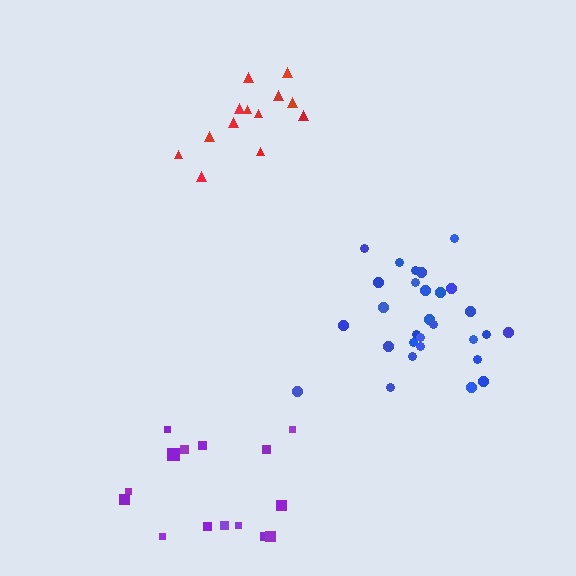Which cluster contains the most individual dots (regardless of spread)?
Blue (29).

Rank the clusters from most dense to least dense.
blue, red, purple.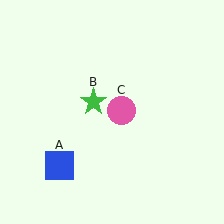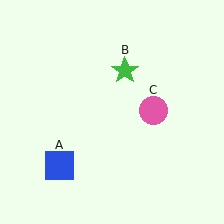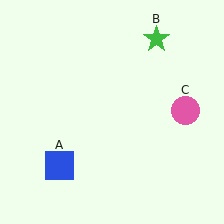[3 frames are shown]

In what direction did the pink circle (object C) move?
The pink circle (object C) moved right.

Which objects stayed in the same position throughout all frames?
Blue square (object A) remained stationary.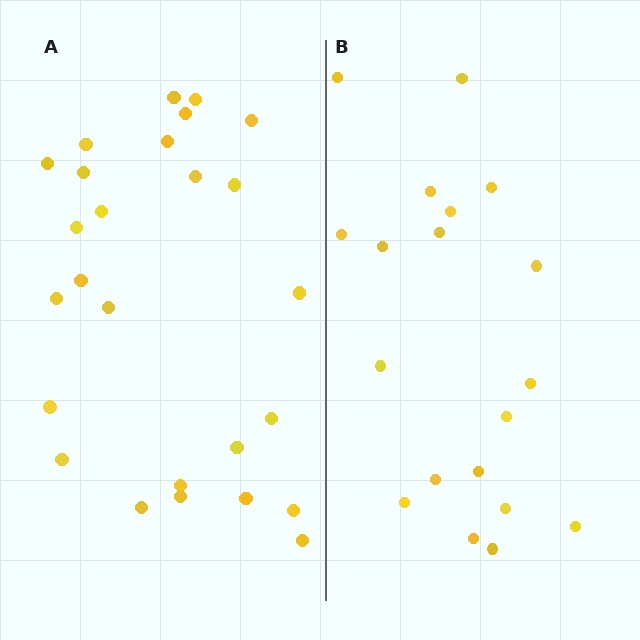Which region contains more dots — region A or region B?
Region A (the left region) has more dots.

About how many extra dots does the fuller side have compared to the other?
Region A has roughly 8 or so more dots than region B.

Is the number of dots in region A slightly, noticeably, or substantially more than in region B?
Region A has noticeably more, but not dramatically so. The ratio is roughly 1.4 to 1.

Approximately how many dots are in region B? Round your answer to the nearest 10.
About 20 dots. (The exact count is 19, which rounds to 20.)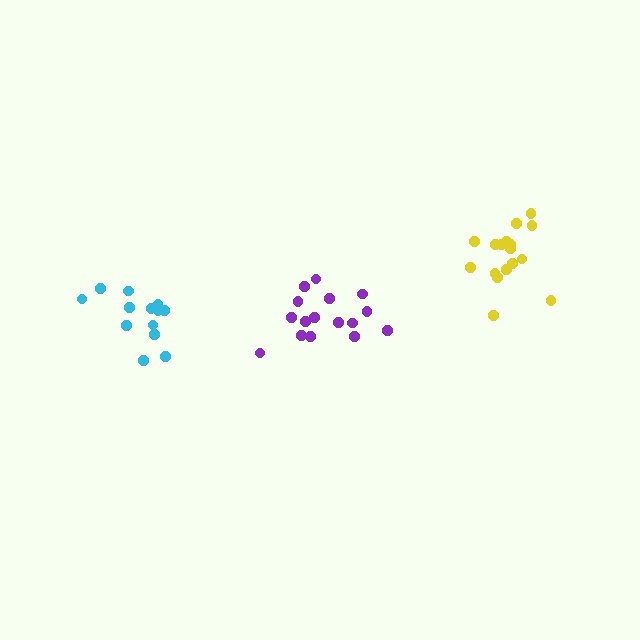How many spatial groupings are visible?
There are 3 spatial groupings.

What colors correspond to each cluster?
The clusters are colored: cyan, purple, yellow.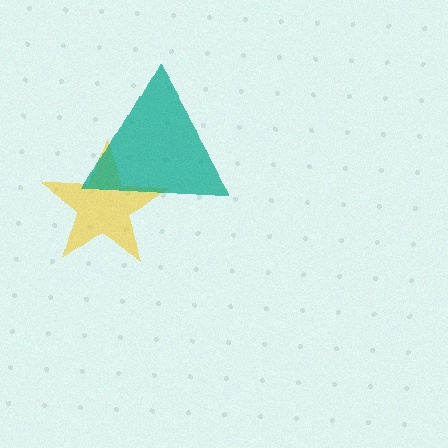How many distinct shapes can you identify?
There are 2 distinct shapes: a yellow star, a teal triangle.